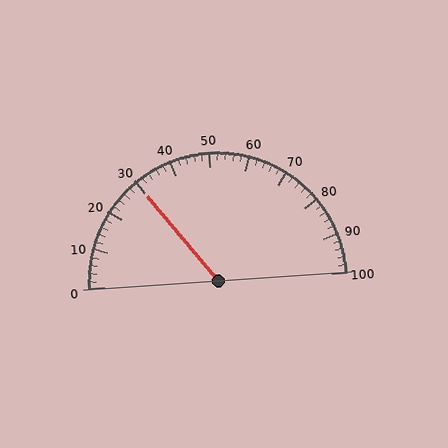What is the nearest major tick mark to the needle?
The nearest major tick mark is 30.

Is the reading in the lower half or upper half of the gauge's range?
The reading is in the lower half of the range (0 to 100).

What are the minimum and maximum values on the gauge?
The gauge ranges from 0 to 100.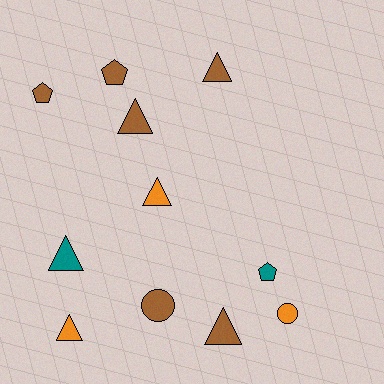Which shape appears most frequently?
Triangle, with 6 objects.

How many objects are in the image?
There are 11 objects.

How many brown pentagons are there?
There are 2 brown pentagons.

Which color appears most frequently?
Brown, with 6 objects.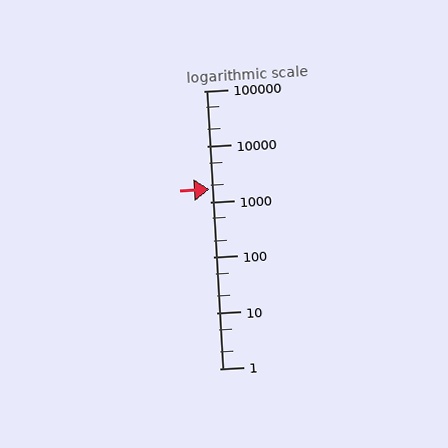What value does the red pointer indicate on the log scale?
The pointer indicates approximately 1700.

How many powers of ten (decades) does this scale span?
The scale spans 5 decades, from 1 to 100000.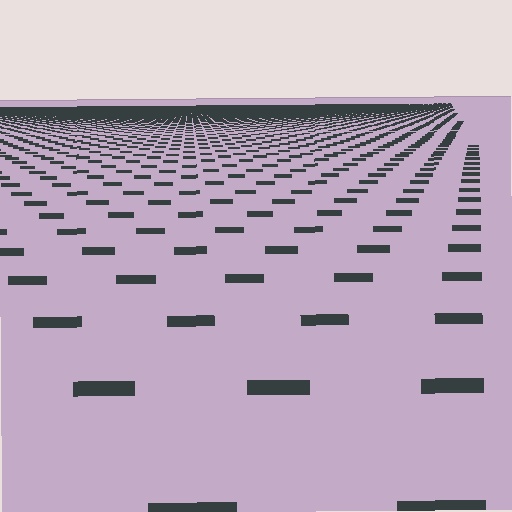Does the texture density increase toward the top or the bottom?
Density increases toward the top.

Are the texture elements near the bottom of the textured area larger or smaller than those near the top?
Larger. Near the bottom, elements are closer to the viewer and appear at a bigger on-screen size.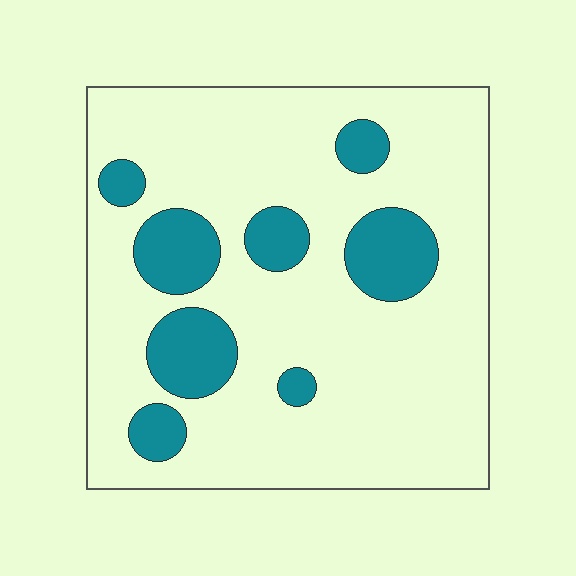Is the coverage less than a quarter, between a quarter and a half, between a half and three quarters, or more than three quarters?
Less than a quarter.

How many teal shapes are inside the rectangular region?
8.